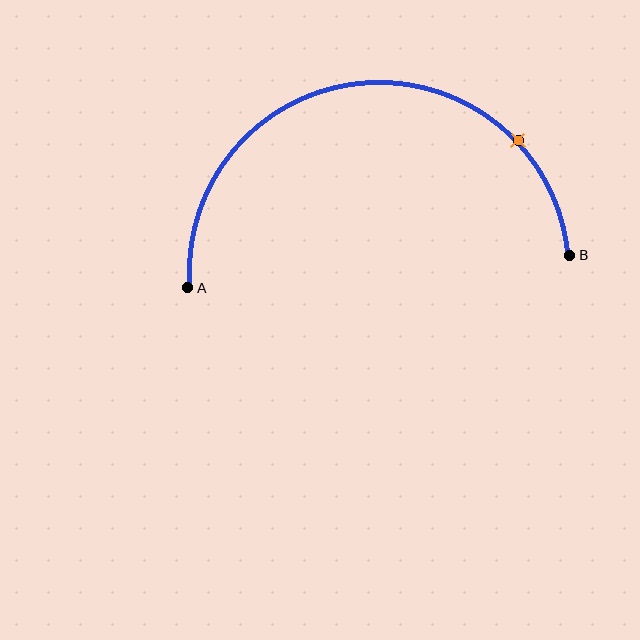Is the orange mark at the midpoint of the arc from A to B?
No. The orange mark lies on the arc but is closer to endpoint B. The arc midpoint would be at the point on the curve equidistant along the arc from both A and B.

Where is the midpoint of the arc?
The arc midpoint is the point on the curve farthest from the straight line joining A and B. It sits above that line.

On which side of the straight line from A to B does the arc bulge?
The arc bulges above the straight line connecting A and B.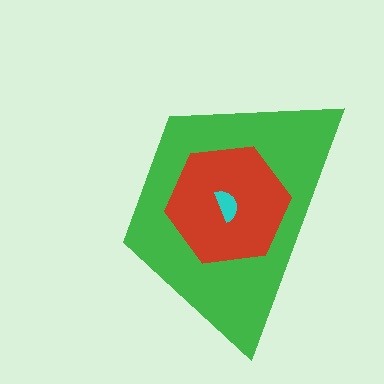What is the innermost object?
The cyan semicircle.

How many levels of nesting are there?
3.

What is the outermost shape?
The green trapezoid.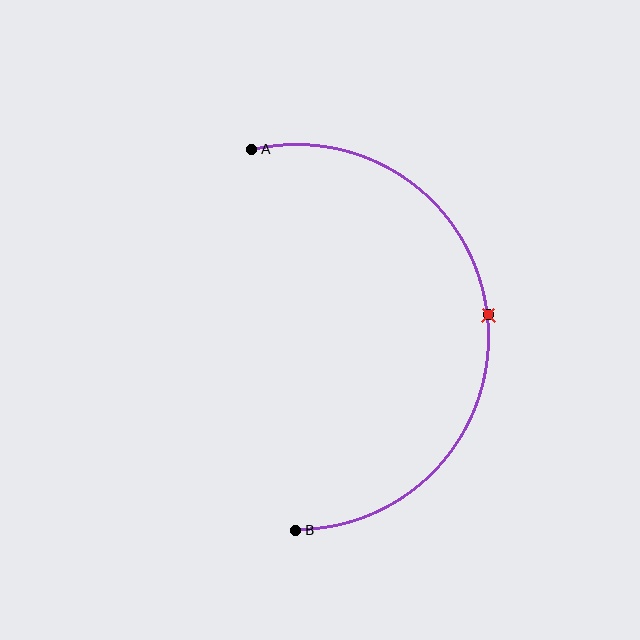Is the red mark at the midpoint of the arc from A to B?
Yes. The red mark lies on the arc at equal arc-length from both A and B — it is the arc midpoint.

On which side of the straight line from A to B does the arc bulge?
The arc bulges to the right of the straight line connecting A and B.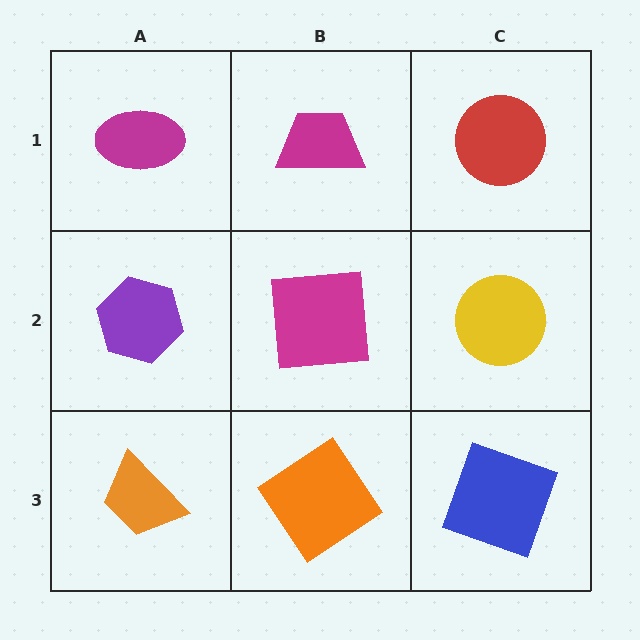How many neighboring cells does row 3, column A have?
2.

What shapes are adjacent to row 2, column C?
A red circle (row 1, column C), a blue square (row 3, column C), a magenta square (row 2, column B).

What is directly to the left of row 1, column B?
A magenta ellipse.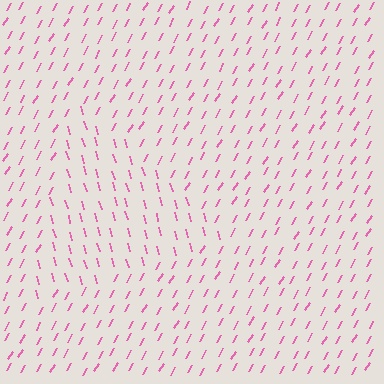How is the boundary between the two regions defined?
The boundary is defined purely by a change in line orientation (approximately 45 degrees difference). All lines are the same color and thickness.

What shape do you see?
I see a triangle.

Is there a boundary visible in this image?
Yes, there is a texture boundary formed by a change in line orientation.